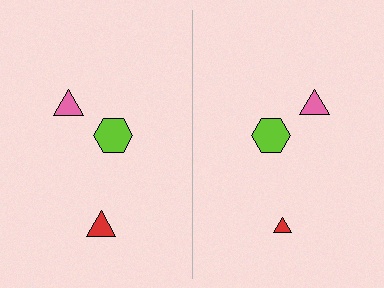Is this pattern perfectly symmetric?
No, the pattern is not perfectly symmetric. The red triangle on the right side has a different size than its mirror counterpart.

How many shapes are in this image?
There are 6 shapes in this image.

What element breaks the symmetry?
The red triangle on the right side has a different size than its mirror counterpart.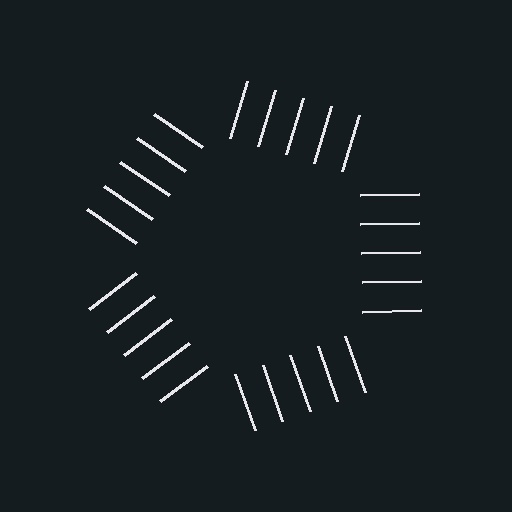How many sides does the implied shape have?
5 sides — the line-ends trace a pentagon.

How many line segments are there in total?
25 — 5 along each of the 5 edges.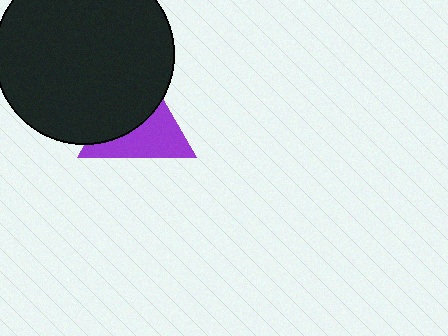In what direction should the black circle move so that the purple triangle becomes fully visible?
The black circle should move toward the upper-left. That is the shortest direction to clear the overlap and leave the purple triangle fully visible.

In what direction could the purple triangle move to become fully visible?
The purple triangle could move toward the lower-right. That would shift it out from behind the black circle entirely.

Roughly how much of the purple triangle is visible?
About half of it is visible (roughly 49%).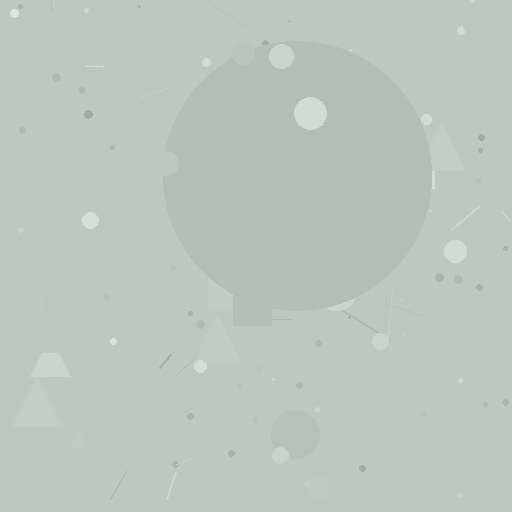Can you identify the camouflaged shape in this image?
The camouflaged shape is a circle.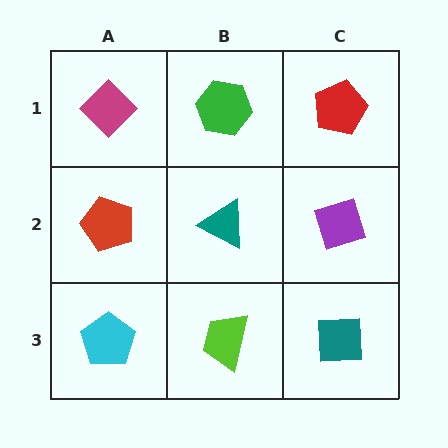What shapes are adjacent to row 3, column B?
A teal triangle (row 2, column B), a cyan pentagon (row 3, column A), a teal square (row 3, column C).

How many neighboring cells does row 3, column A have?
2.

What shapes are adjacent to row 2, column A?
A magenta diamond (row 1, column A), a cyan pentagon (row 3, column A), a teal triangle (row 2, column B).